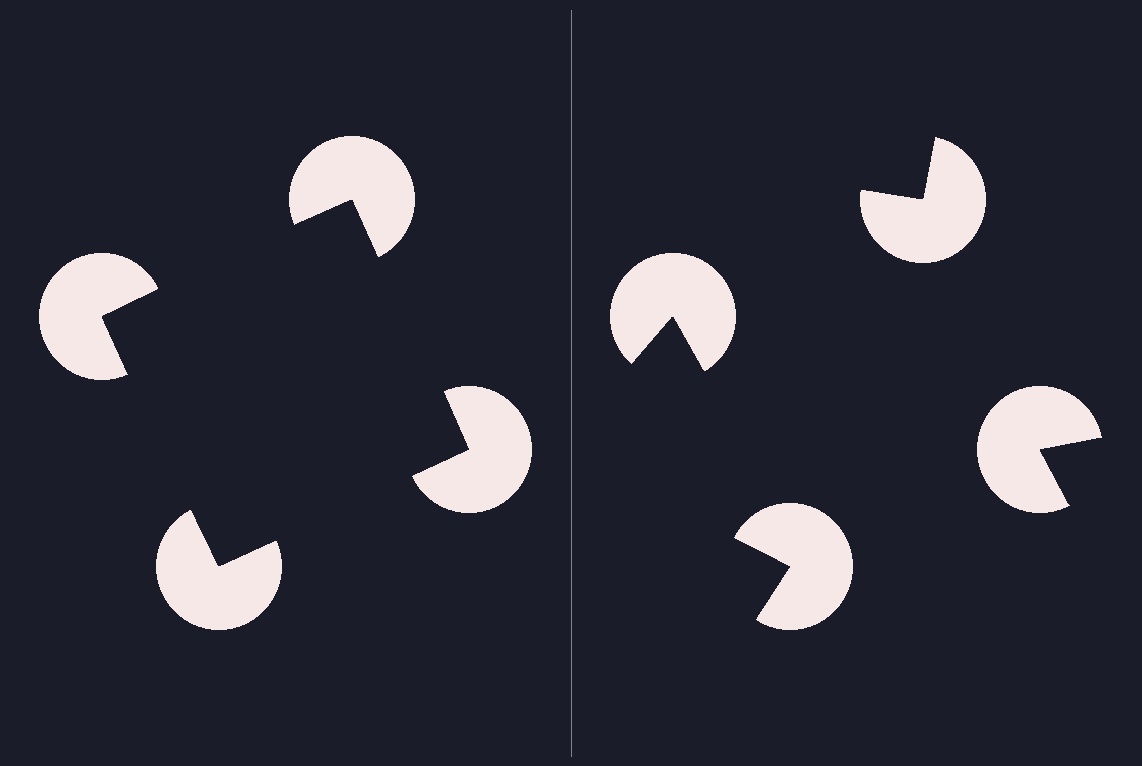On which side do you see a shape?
An illusory square appears on the left side. On the right side the wedge cuts are rotated, so no coherent shape forms.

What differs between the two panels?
The pac-man discs are positioned identically on both sides; only the wedge orientations differ. On the left they align to a square; on the right they are misaligned.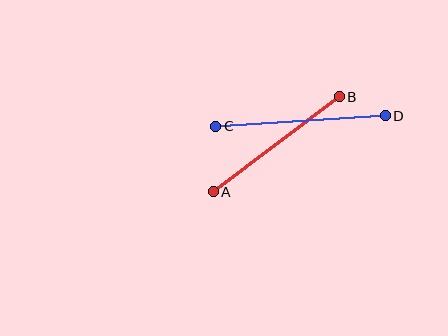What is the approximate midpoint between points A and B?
The midpoint is at approximately (276, 144) pixels.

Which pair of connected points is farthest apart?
Points C and D are farthest apart.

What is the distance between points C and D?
The distance is approximately 170 pixels.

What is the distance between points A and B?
The distance is approximately 158 pixels.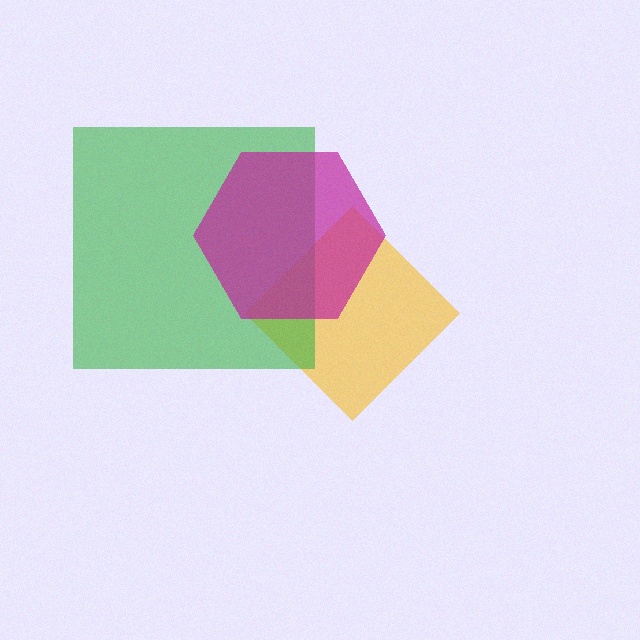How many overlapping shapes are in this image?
There are 3 overlapping shapes in the image.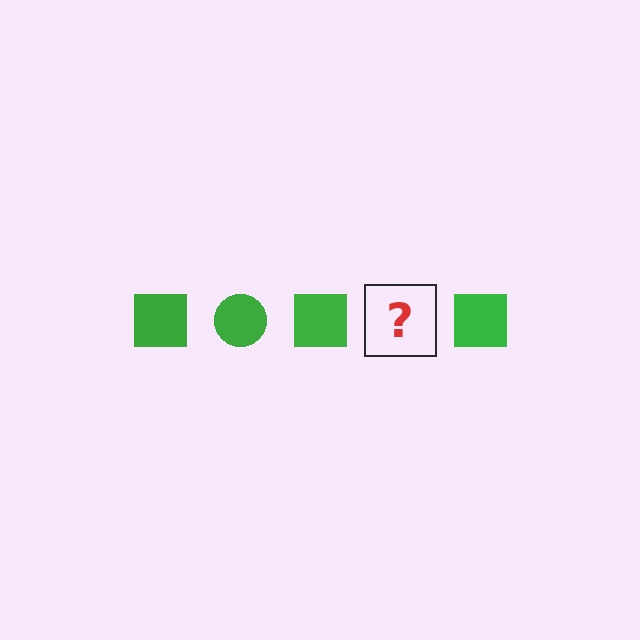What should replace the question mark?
The question mark should be replaced with a green circle.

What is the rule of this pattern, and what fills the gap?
The rule is that the pattern cycles through square, circle shapes in green. The gap should be filled with a green circle.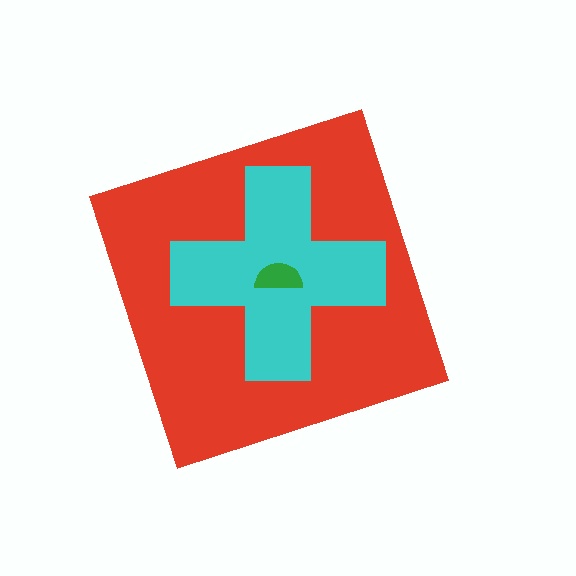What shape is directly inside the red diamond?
The cyan cross.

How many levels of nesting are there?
3.